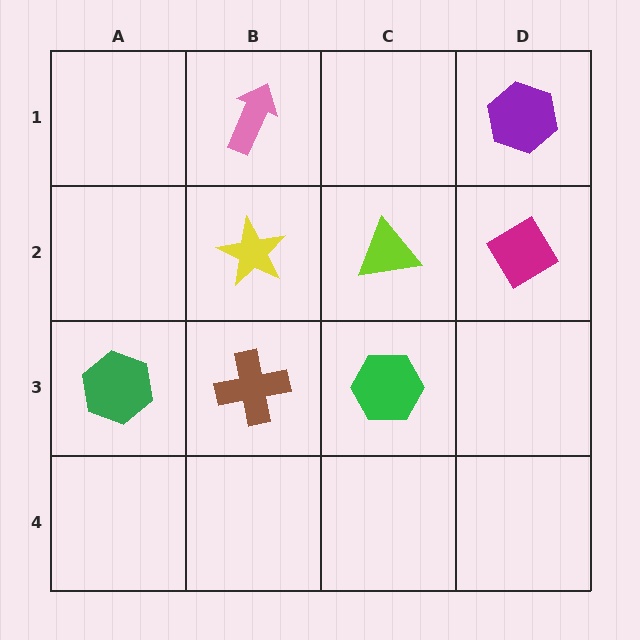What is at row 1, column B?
A pink arrow.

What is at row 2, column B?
A yellow star.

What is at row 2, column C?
A lime triangle.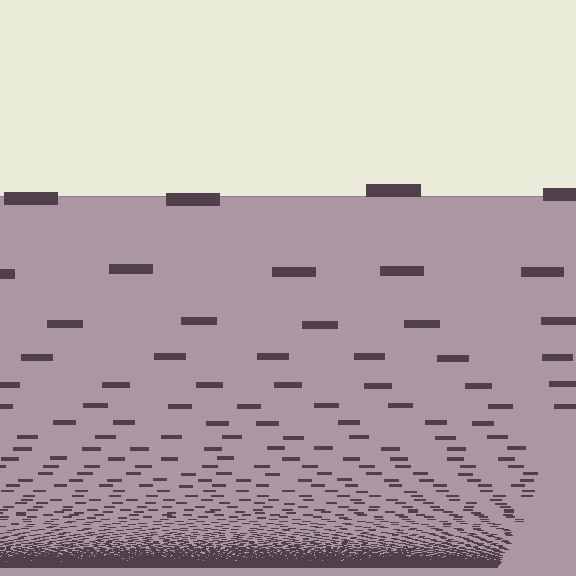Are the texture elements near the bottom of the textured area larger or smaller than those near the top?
Smaller. The gradient is inverted — elements near the bottom are smaller and denser.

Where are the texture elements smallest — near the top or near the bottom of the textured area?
Near the bottom.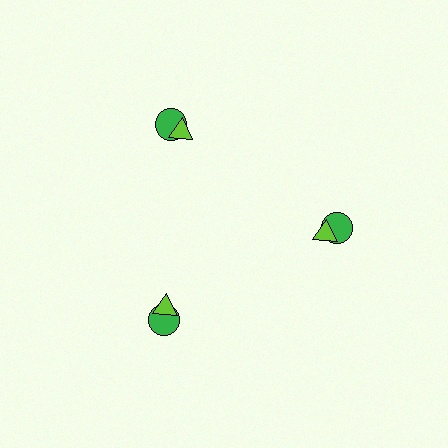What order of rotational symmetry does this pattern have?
This pattern has 3-fold rotational symmetry.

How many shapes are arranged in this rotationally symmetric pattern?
There are 6 shapes, arranged in 3 groups of 2.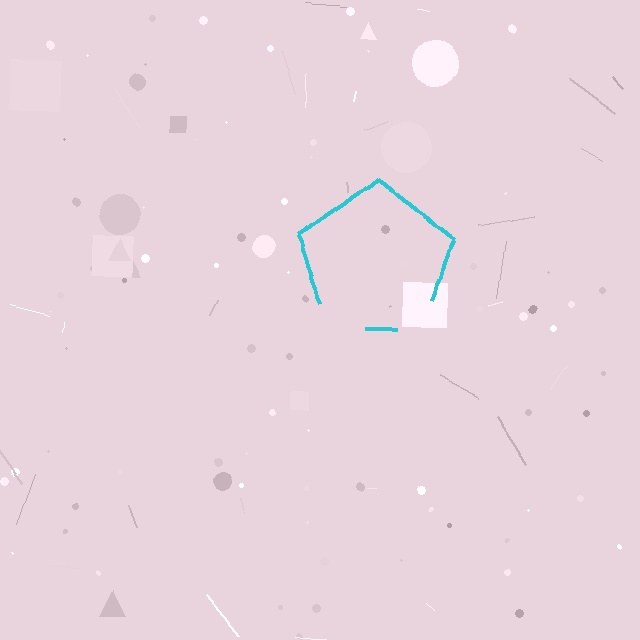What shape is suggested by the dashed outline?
The dashed outline suggests a pentagon.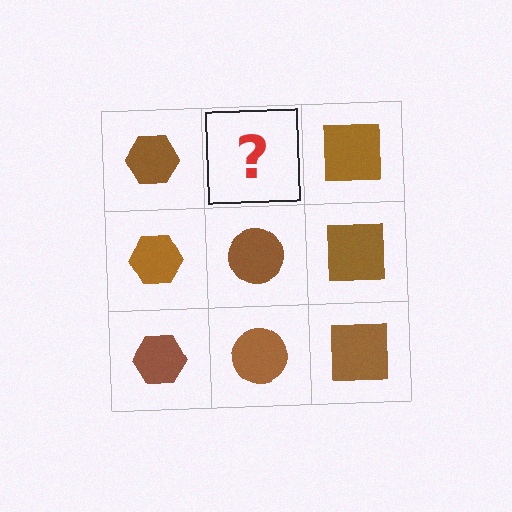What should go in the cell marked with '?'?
The missing cell should contain a brown circle.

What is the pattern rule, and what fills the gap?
The rule is that each column has a consistent shape. The gap should be filled with a brown circle.